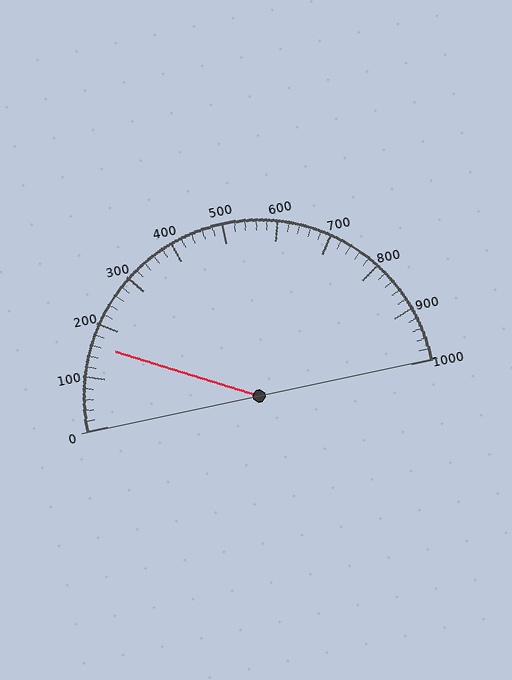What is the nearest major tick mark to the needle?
The nearest major tick mark is 200.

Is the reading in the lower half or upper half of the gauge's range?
The reading is in the lower half of the range (0 to 1000).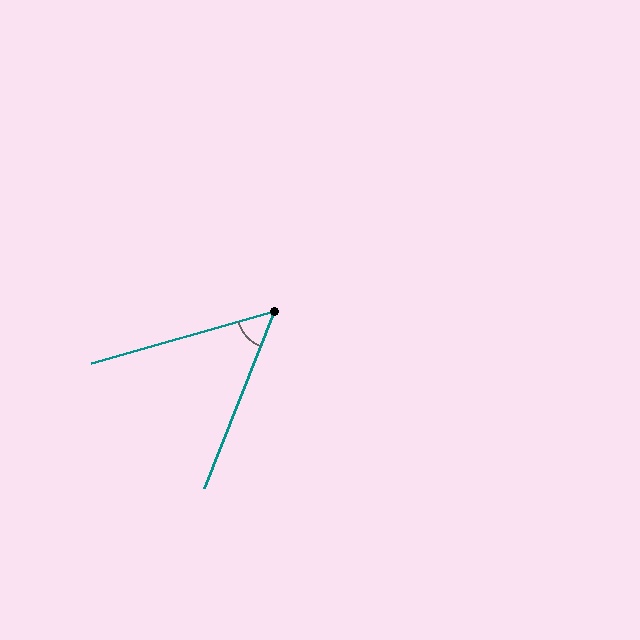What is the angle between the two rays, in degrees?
Approximately 53 degrees.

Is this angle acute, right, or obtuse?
It is acute.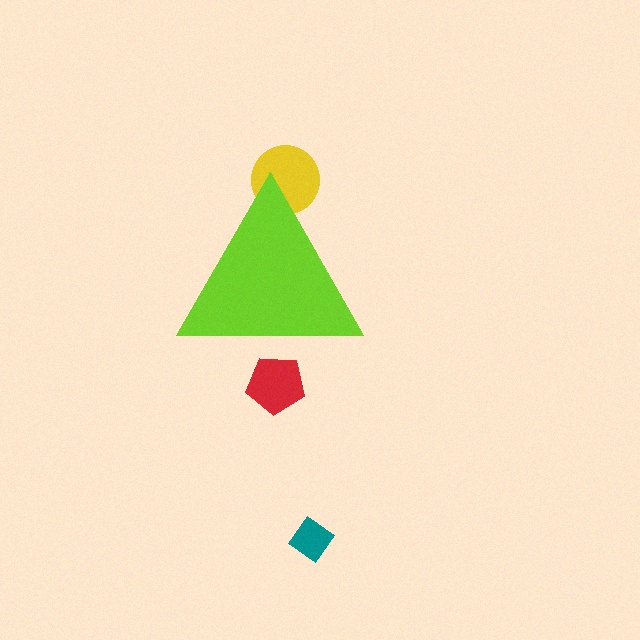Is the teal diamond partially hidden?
No, the teal diamond is fully visible.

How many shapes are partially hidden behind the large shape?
3 shapes are partially hidden.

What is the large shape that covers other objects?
A lime triangle.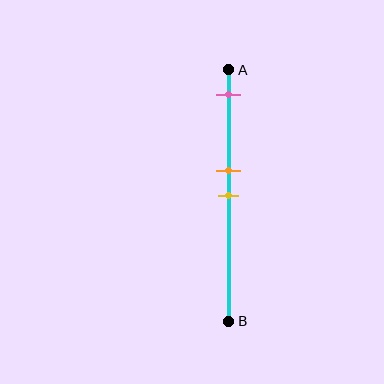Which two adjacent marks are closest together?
The orange and yellow marks are the closest adjacent pair.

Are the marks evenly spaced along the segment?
No, the marks are not evenly spaced.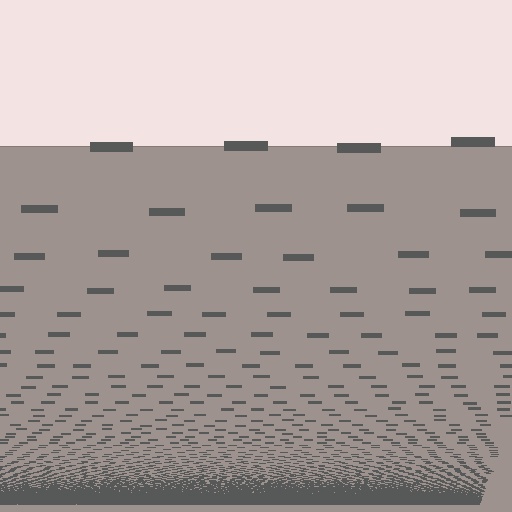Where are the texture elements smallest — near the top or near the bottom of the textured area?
Near the bottom.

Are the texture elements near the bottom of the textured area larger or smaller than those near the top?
Smaller. The gradient is inverted — elements near the bottom are smaller and denser.